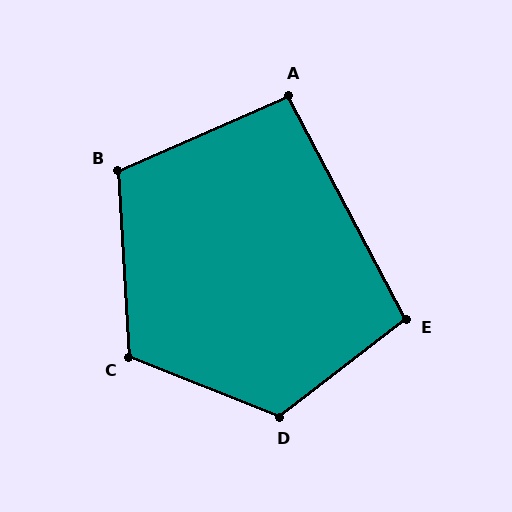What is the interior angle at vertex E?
Approximately 100 degrees (obtuse).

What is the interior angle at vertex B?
Approximately 110 degrees (obtuse).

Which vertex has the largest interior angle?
D, at approximately 121 degrees.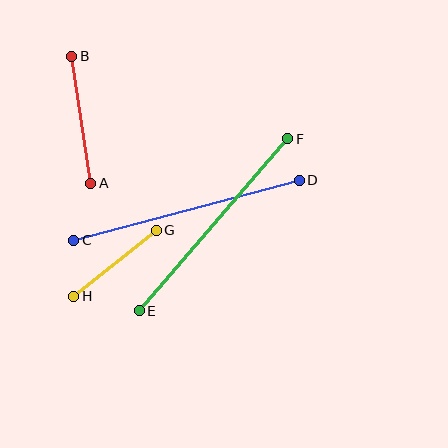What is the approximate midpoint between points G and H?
The midpoint is at approximately (115, 263) pixels.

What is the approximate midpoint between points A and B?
The midpoint is at approximately (81, 120) pixels.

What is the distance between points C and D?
The distance is approximately 234 pixels.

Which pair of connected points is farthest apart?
Points C and D are farthest apart.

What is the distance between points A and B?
The distance is approximately 128 pixels.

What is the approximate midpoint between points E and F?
The midpoint is at approximately (213, 225) pixels.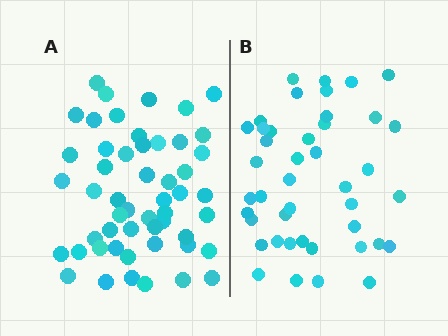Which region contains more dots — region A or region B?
Region A (the left region) has more dots.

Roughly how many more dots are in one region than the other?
Region A has roughly 8 or so more dots than region B.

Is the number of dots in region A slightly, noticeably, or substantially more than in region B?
Region A has only slightly more — the two regions are fairly close. The ratio is roughly 1.2 to 1.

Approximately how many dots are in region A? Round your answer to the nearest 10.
About 50 dots. (The exact count is 52, which rounds to 50.)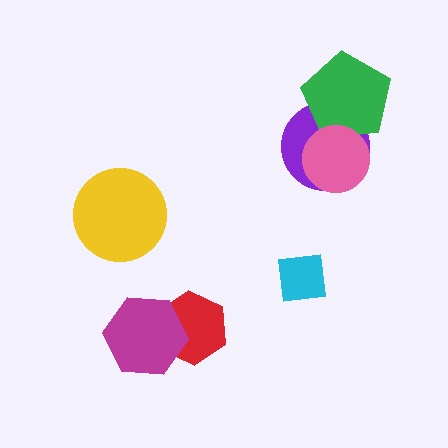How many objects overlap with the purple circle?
2 objects overlap with the purple circle.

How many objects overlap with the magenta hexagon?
1 object overlaps with the magenta hexagon.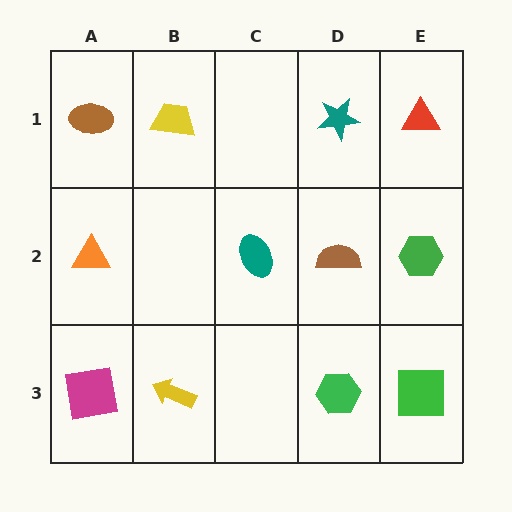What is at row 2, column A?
An orange triangle.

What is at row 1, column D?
A teal star.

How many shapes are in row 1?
4 shapes.